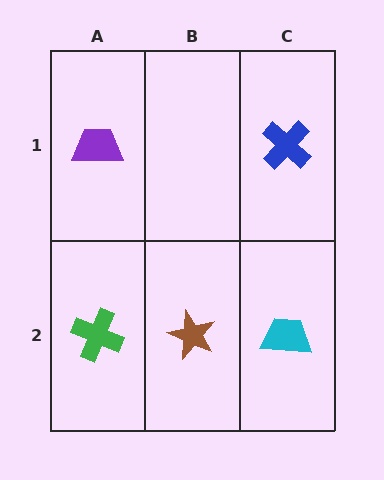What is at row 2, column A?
A green cross.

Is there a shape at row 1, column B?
No, that cell is empty.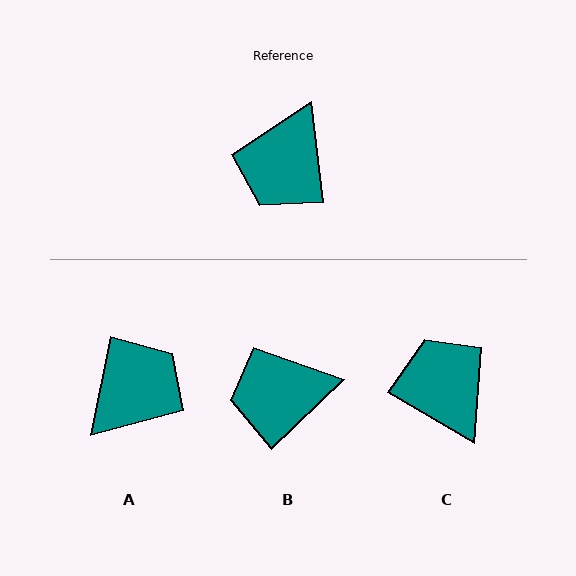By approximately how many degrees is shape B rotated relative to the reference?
Approximately 53 degrees clockwise.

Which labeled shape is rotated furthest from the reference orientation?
A, about 162 degrees away.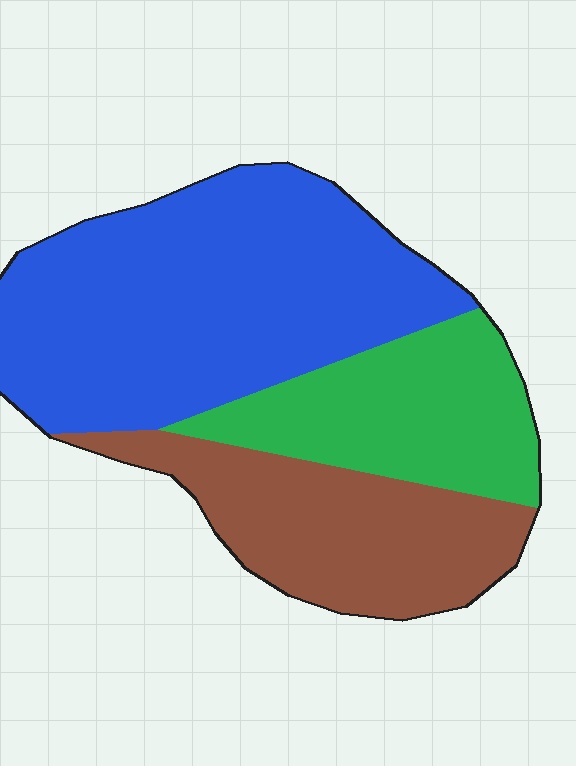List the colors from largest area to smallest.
From largest to smallest: blue, brown, green.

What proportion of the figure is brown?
Brown takes up about one quarter (1/4) of the figure.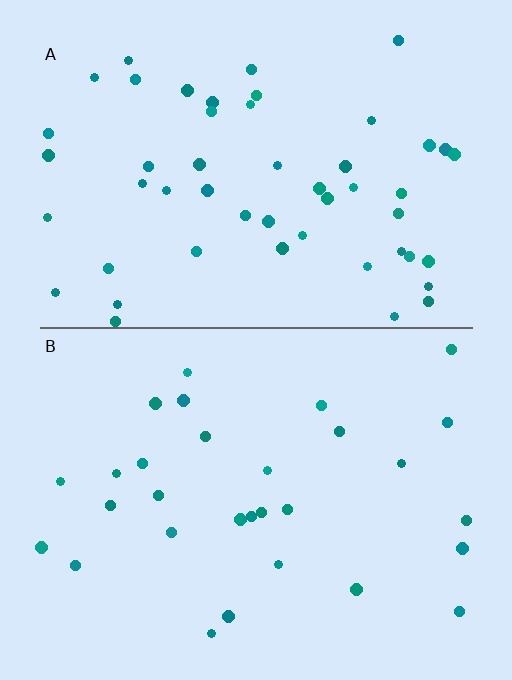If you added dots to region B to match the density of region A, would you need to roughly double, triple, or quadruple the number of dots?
Approximately double.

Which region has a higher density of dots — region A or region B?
A (the top).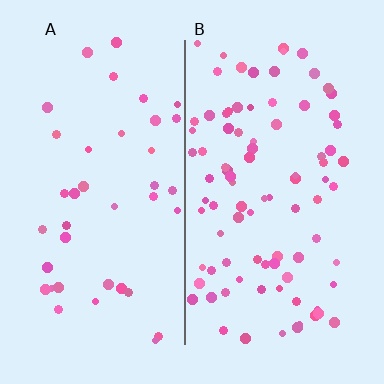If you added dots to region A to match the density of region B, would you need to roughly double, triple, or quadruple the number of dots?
Approximately double.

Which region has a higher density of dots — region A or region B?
B (the right).